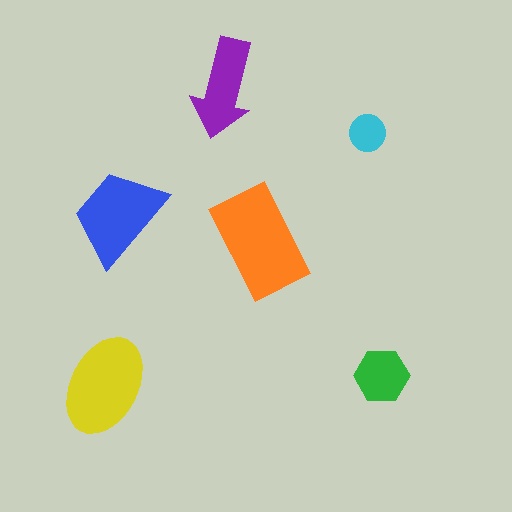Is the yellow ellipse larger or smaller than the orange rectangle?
Smaller.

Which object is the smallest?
The cyan circle.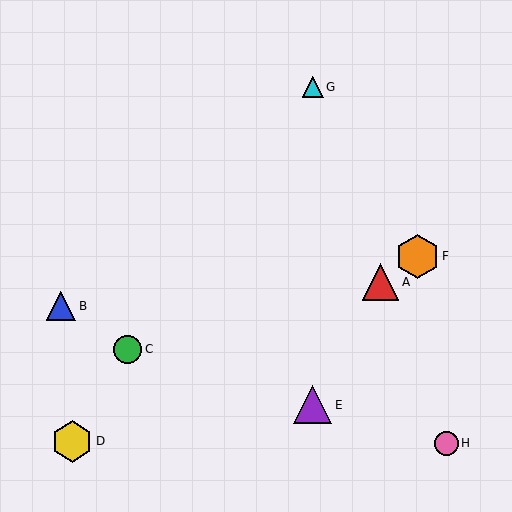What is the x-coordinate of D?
Object D is at x≈72.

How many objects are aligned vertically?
2 objects (E, G) are aligned vertically.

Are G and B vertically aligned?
No, G is at x≈313 and B is at x≈61.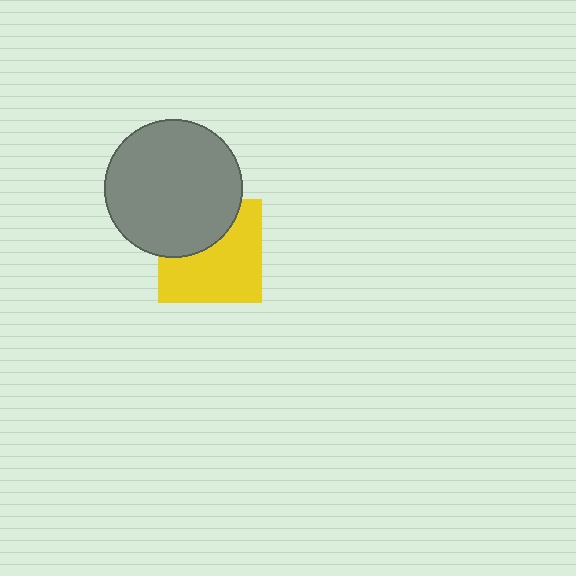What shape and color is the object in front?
The object in front is a gray circle.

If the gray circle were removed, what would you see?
You would see the complete yellow square.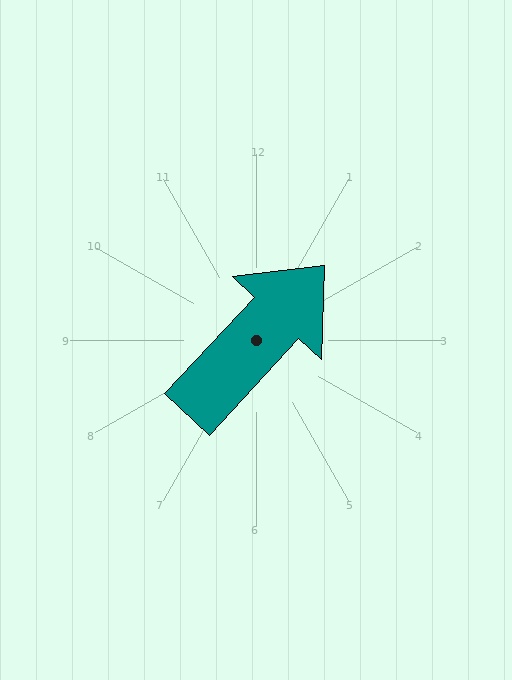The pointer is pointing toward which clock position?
Roughly 1 o'clock.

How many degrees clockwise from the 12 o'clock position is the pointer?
Approximately 43 degrees.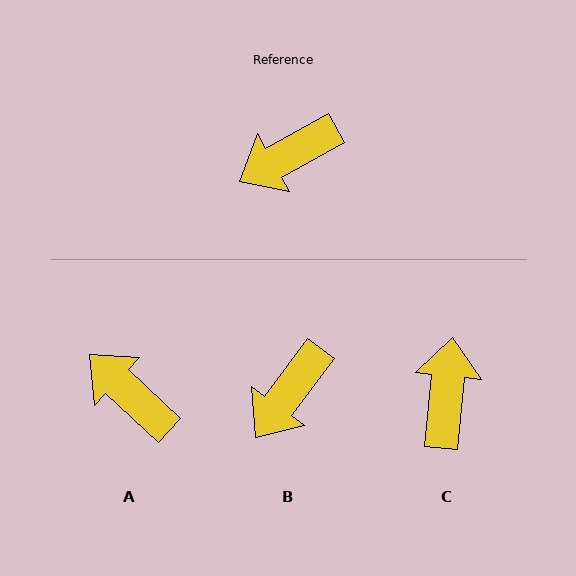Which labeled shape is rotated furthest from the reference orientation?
C, about 124 degrees away.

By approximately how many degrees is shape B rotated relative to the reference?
Approximately 25 degrees counter-clockwise.